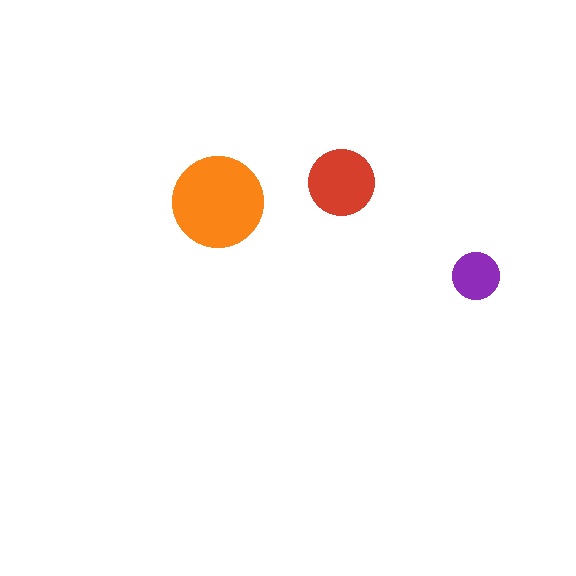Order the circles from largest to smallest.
the orange one, the red one, the purple one.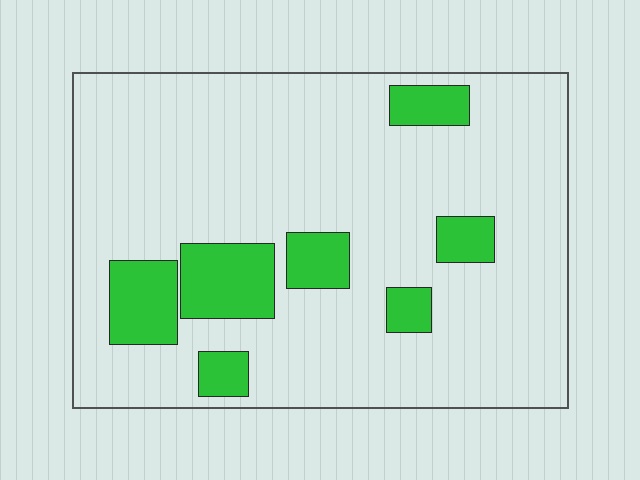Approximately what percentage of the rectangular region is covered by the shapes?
Approximately 15%.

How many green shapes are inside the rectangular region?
7.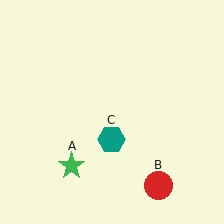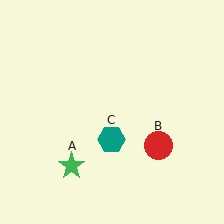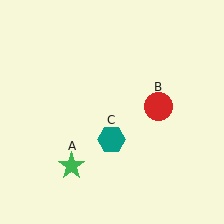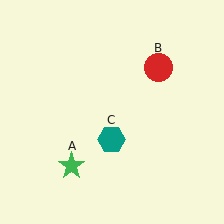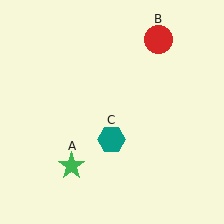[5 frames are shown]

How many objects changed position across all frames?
1 object changed position: red circle (object B).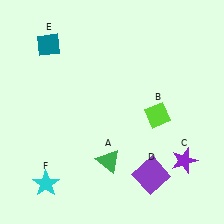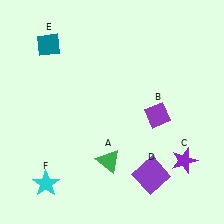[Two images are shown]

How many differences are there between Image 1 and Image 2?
There is 1 difference between the two images.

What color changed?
The diamond (B) changed from lime in Image 1 to purple in Image 2.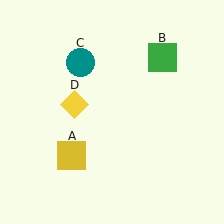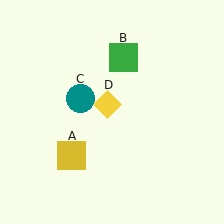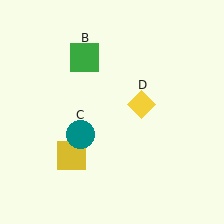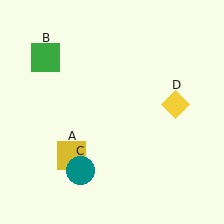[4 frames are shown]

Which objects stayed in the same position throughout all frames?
Yellow square (object A) remained stationary.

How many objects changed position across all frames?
3 objects changed position: green square (object B), teal circle (object C), yellow diamond (object D).